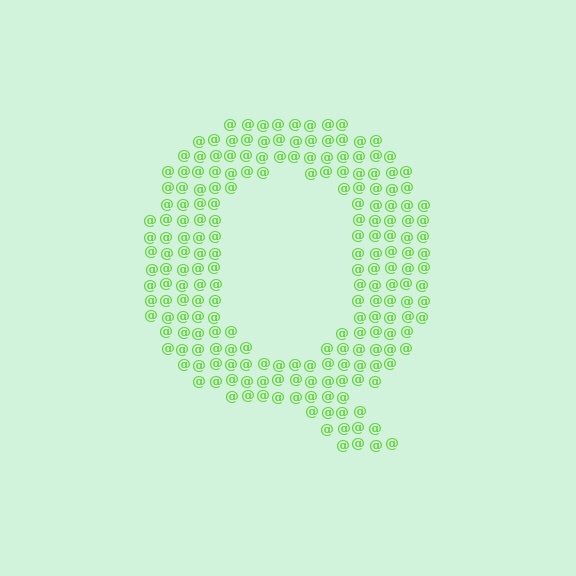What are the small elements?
The small elements are at signs.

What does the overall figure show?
The overall figure shows the letter Q.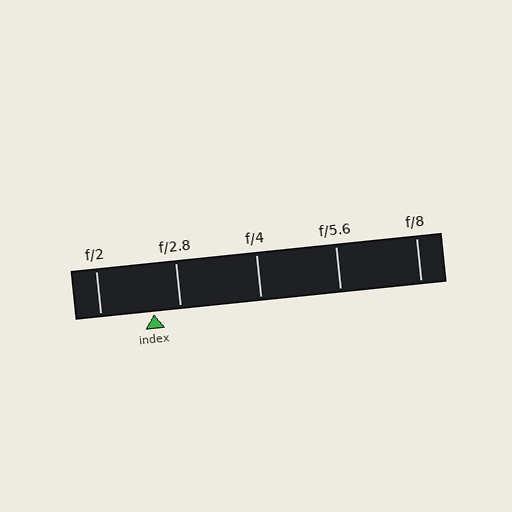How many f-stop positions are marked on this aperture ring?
There are 5 f-stop positions marked.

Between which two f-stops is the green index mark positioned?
The index mark is between f/2 and f/2.8.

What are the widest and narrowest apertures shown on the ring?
The widest aperture shown is f/2 and the narrowest is f/8.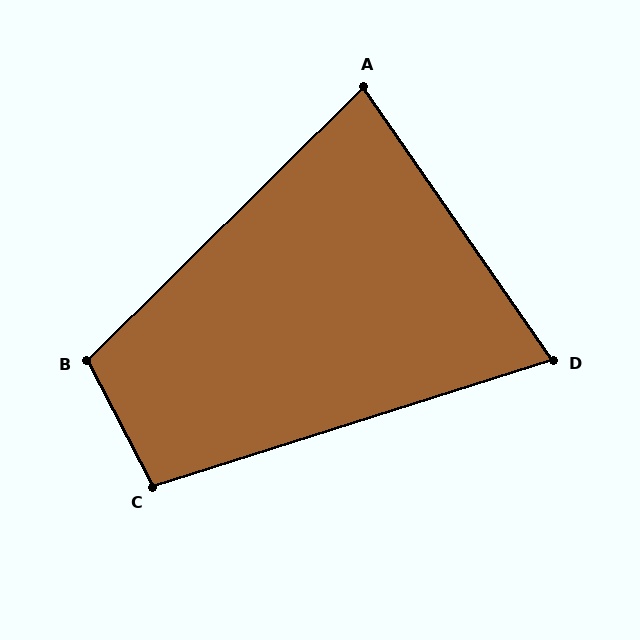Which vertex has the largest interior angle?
B, at approximately 107 degrees.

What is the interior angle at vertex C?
Approximately 100 degrees (obtuse).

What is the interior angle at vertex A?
Approximately 80 degrees (acute).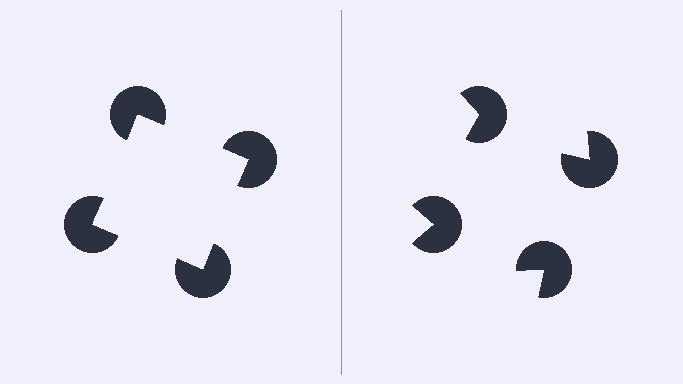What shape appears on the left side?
An illusory square.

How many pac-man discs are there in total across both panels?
8 — 4 on each side.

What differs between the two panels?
The pac-man discs are positioned identically on both sides; only the wedge orientations differ. On the left they align to a square; on the right they are misaligned.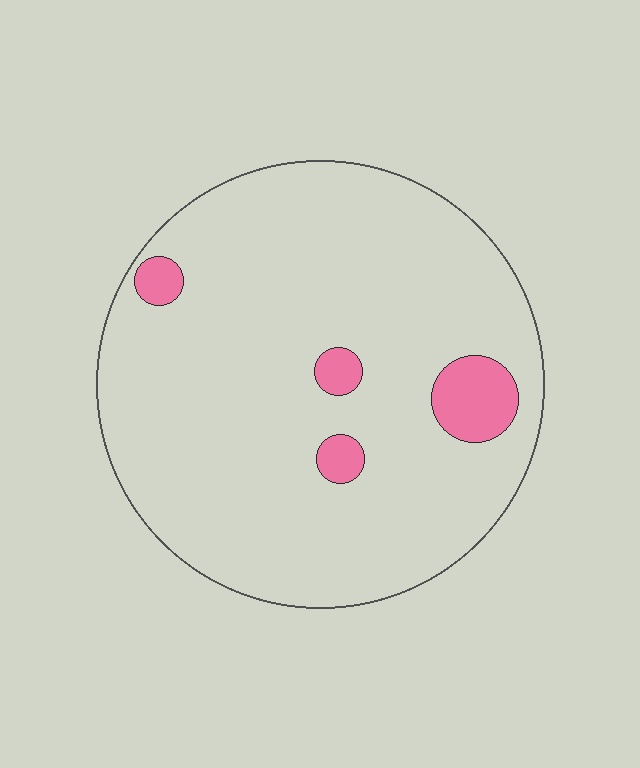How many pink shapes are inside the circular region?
4.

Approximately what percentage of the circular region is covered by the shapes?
Approximately 5%.